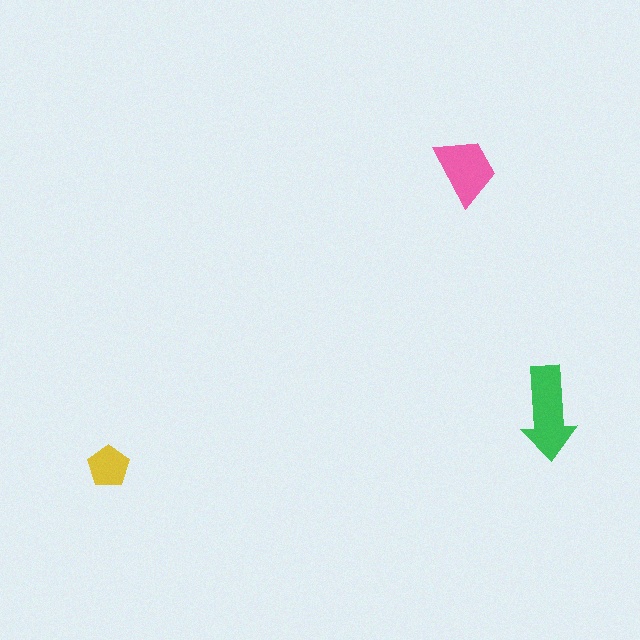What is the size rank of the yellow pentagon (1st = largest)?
3rd.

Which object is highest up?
The pink trapezoid is topmost.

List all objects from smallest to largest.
The yellow pentagon, the pink trapezoid, the green arrow.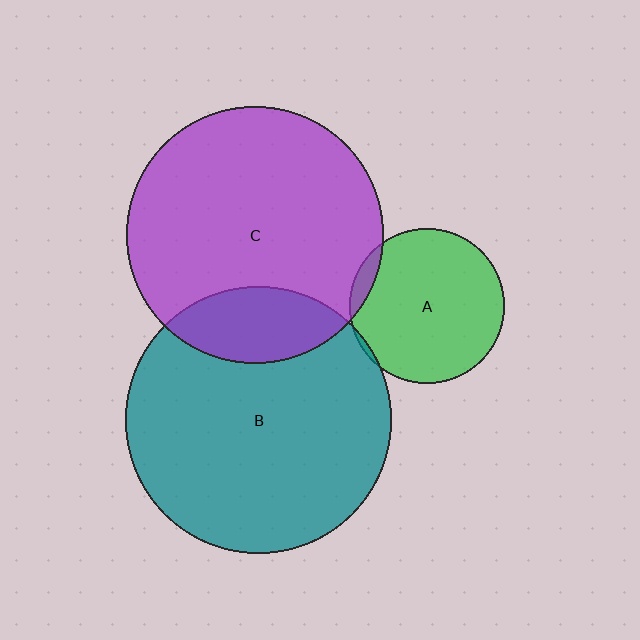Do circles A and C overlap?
Yes.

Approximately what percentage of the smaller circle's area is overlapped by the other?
Approximately 5%.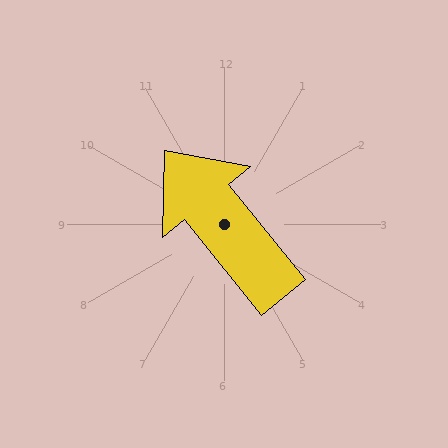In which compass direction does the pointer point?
Northwest.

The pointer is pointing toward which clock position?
Roughly 11 o'clock.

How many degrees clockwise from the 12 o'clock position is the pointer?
Approximately 321 degrees.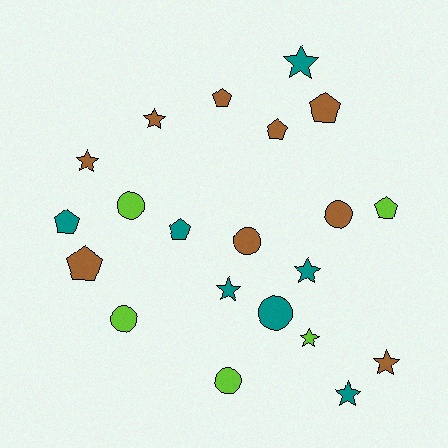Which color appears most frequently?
Brown, with 9 objects.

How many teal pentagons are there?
There are 2 teal pentagons.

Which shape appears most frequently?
Star, with 8 objects.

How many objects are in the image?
There are 21 objects.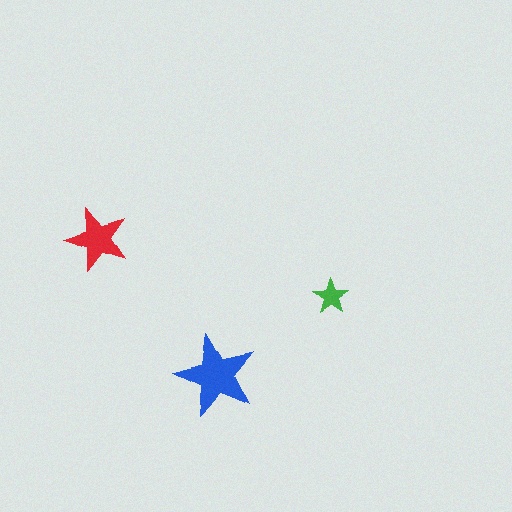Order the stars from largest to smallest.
the blue one, the red one, the green one.